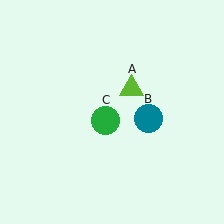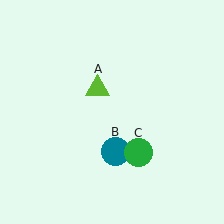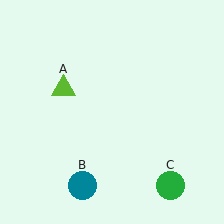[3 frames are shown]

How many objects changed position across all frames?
3 objects changed position: lime triangle (object A), teal circle (object B), green circle (object C).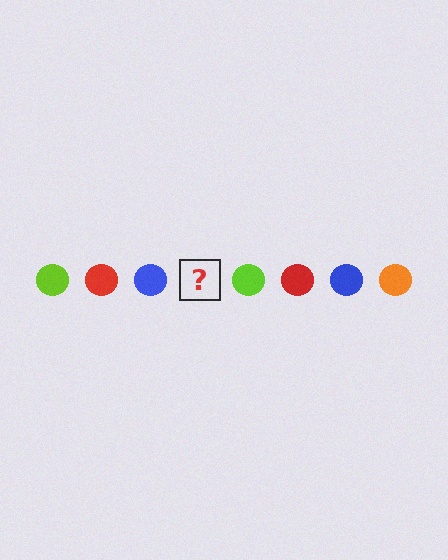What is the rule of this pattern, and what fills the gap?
The rule is that the pattern cycles through lime, red, blue, orange circles. The gap should be filled with an orange circle.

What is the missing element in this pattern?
The missing element is an orange circle.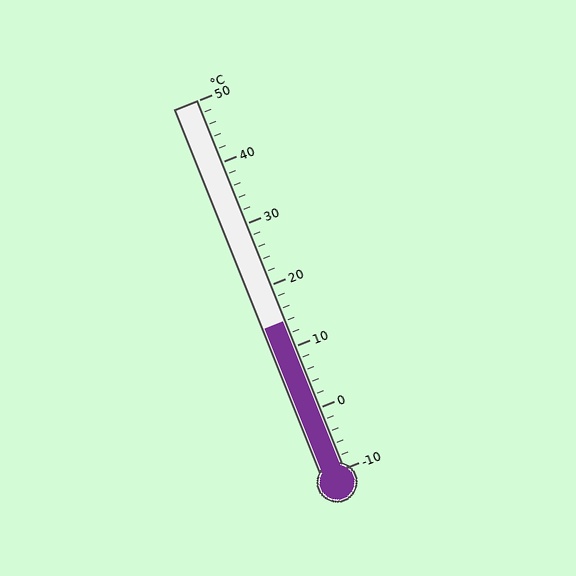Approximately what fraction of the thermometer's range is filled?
The thermometer is filled to approximately 40% of its range.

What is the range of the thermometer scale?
The thermometer scale ranges from -10°C to 50°C.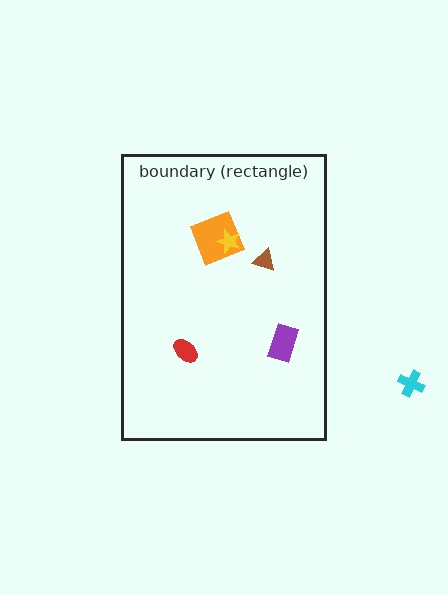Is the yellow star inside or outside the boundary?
Inside.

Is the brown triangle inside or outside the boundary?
Inside.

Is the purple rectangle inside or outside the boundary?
Inside.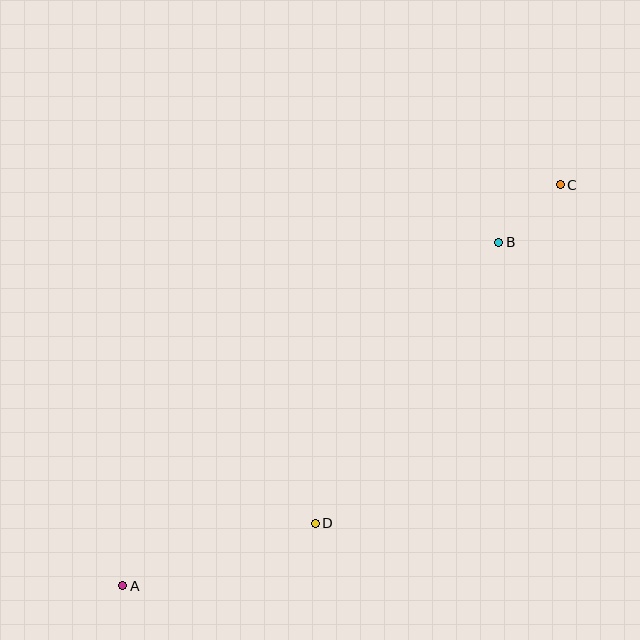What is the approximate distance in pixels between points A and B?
The distance between A and B is approximately 509 pixels.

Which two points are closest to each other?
Points B and C are closest to each other.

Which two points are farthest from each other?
Points A and C are farthest from each other.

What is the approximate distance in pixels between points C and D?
The distance between C and D is approximately 418 pixels.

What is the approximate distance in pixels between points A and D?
The distance between A and D is approximately 202 pixels.